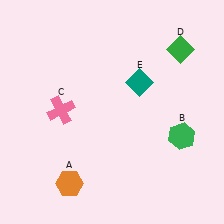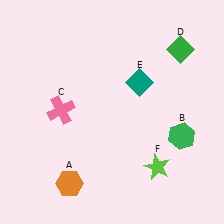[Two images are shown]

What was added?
A lime star (F) was added in Image 2.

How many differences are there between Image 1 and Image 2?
There is 1 difference between the two images.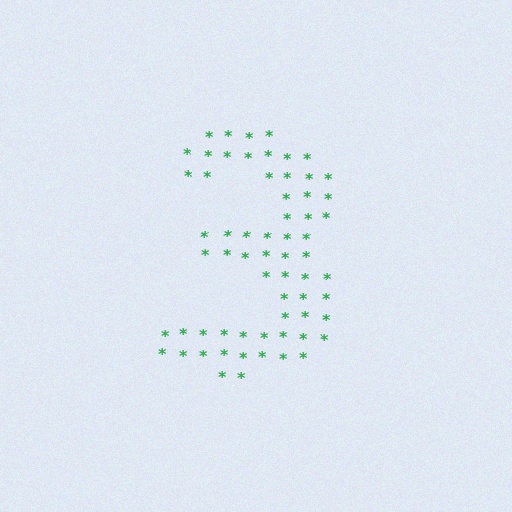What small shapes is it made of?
It is made of small asterisks.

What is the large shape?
The large shape is the digit 3.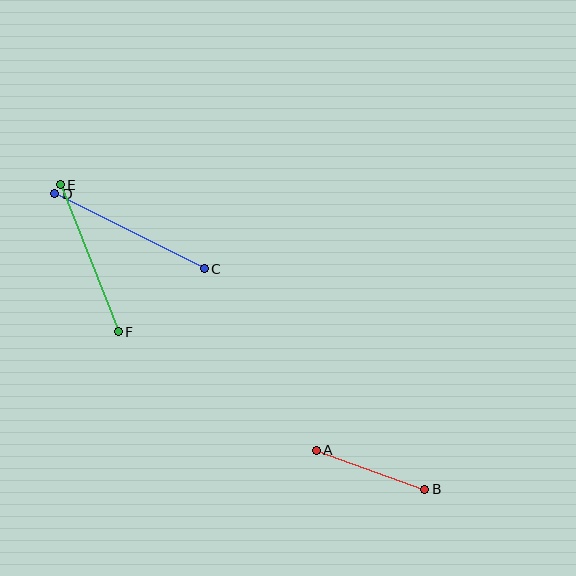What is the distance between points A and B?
The distance is approximately 115 pixels.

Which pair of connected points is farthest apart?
Points C and D are farthest apart.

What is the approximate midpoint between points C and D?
The midpoint is at approximately (129, 231) pixels.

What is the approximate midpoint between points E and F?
The midpoint is at approximately (89, 258) pixels.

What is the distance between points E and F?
The distance is approximately 158 pixels.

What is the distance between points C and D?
The distance is approximately 167 pixels.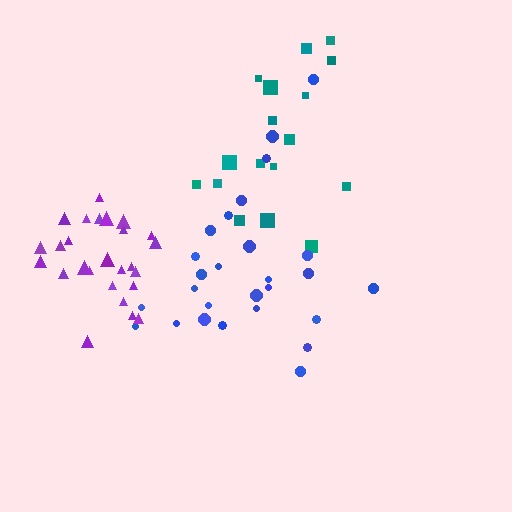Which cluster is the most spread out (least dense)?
Teal.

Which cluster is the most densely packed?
Purple.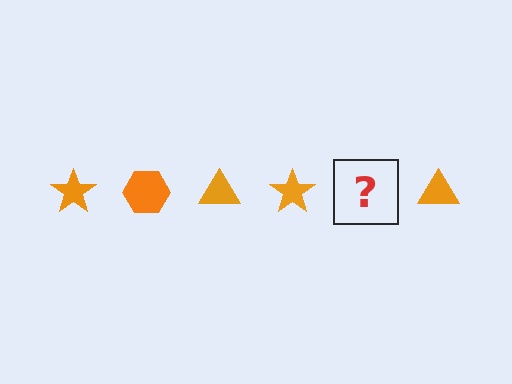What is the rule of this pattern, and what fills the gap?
The rule is that the pattern cycles through star, hexagon, triangle shapes in orange. The gap should be filled with an orange hexagon.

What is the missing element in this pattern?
The missing element is an orange hexagon.